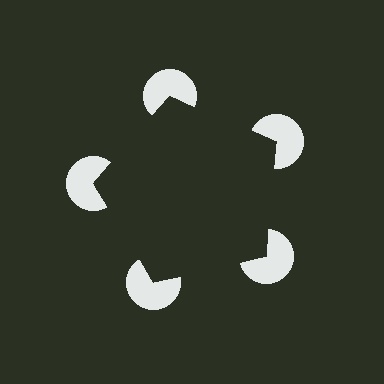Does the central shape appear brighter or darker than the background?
It typically appears slightly darker than the background, even though no actual brightness change is drawn.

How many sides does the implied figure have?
5 sides.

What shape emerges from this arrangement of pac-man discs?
An illusory pentagon — its edges are inferred from the aligned wedge cuts in the pac-man discs, not physically drawn.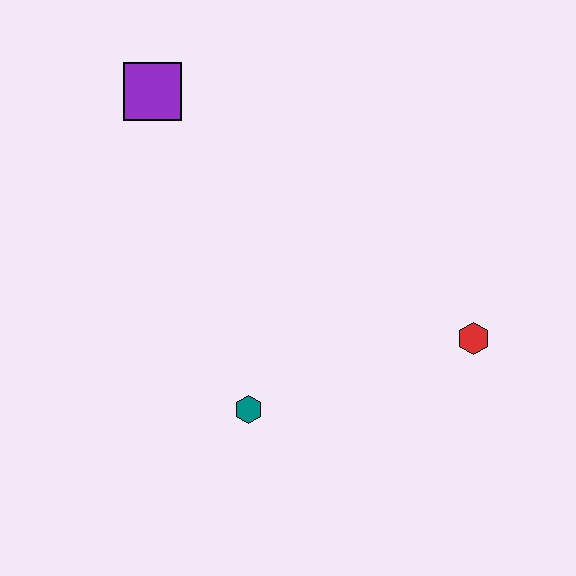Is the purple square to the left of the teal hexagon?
Yes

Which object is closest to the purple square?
The teal hexagon is closest to the purple square.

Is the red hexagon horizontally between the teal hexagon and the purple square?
No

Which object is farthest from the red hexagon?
The purple square is farthest from the red hexagon.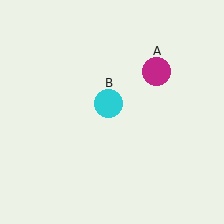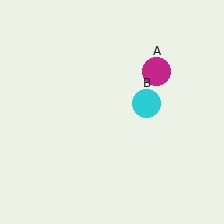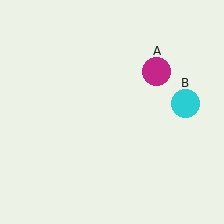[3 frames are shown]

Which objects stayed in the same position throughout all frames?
Magenta circle (object A) remained stationary.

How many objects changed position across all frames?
1 object changed position: cyan circle (object B).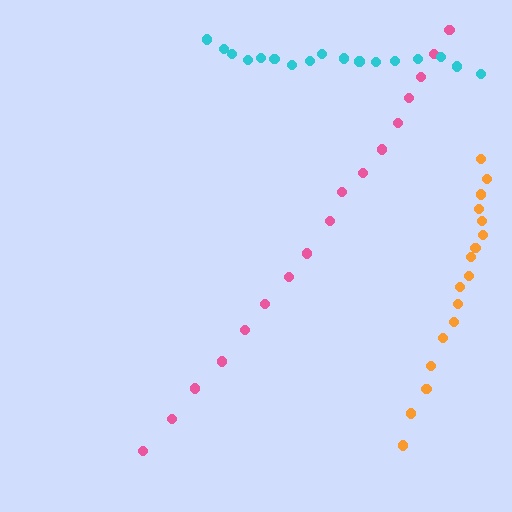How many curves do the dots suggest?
There are 3 distinct paths.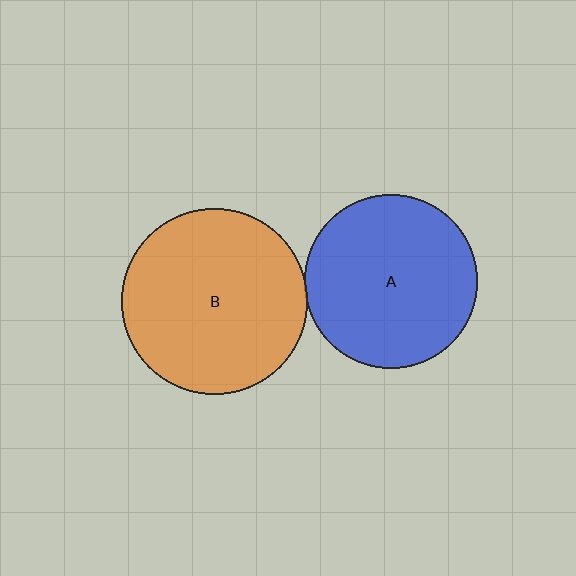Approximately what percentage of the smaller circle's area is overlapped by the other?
Approximately 5%.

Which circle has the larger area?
Circle B (orange).